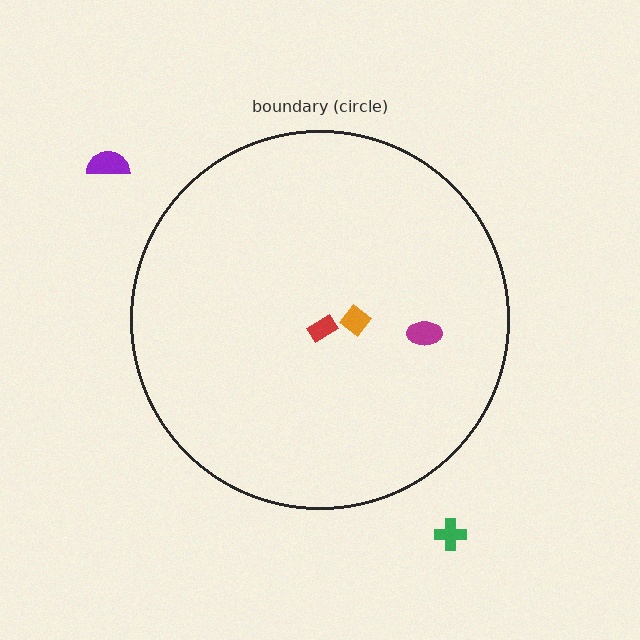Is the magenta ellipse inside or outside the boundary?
Inside.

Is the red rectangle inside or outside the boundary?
Inside.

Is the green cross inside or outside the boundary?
Outside.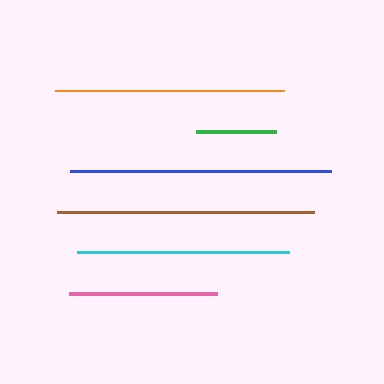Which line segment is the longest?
The blue line is the longest at approximately 260 pixels.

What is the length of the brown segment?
The brown segment is approximately 256 pixels long.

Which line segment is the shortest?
The green line is the shortest at approximately 80 pixels.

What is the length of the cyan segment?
The cyan segment is approximately 212 pixels long.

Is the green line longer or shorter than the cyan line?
The cyan line is longer than the green line.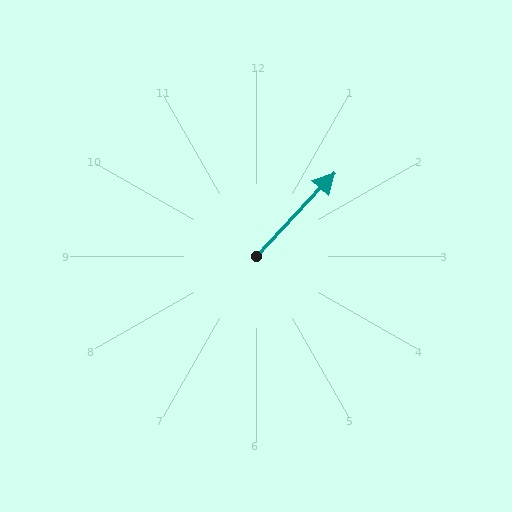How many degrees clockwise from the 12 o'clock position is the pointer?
Approximately 43 degrees.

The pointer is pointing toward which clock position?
Roughly 1 o'clock.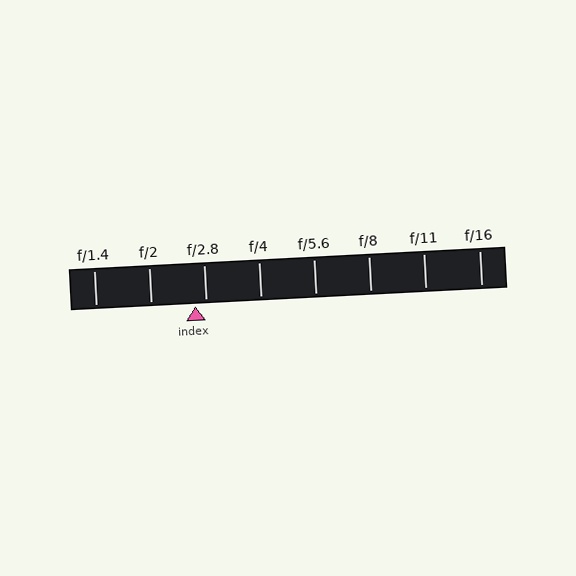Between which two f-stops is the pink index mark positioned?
The index mark is between f/2 and f/2.8.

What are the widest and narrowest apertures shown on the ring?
The widest aperture shown is f/1.4 and the narrowest is f/16.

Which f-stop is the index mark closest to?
The index mark is closest to f/2.8.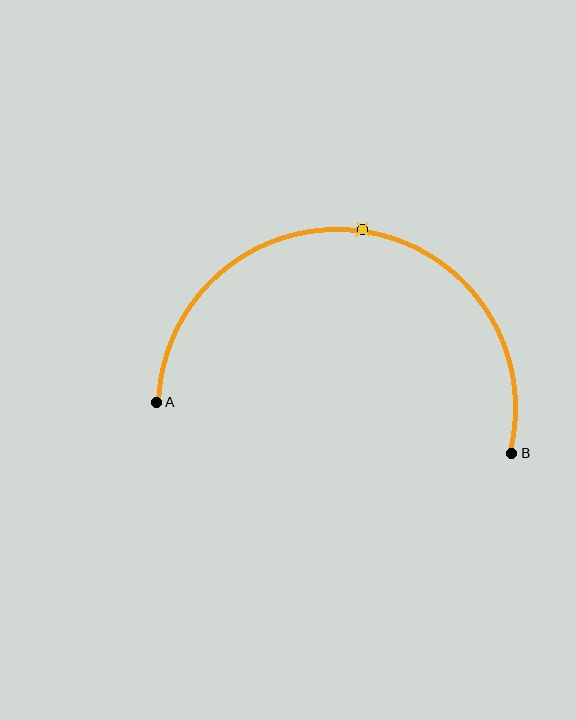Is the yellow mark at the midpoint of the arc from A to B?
Yes. The yellow mark lies on the arc at equal arc-length from both A and B — it is the arc midpoint.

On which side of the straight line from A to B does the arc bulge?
The arc bulges above the straight line connecting A and B.